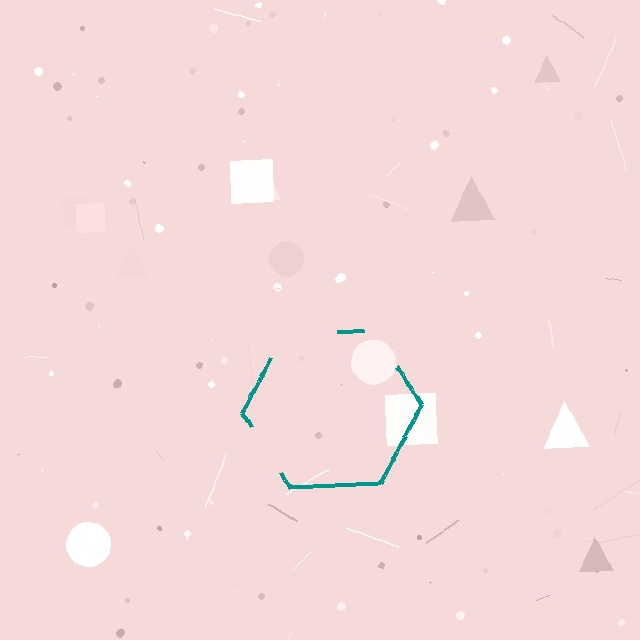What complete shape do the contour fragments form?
The contour fragments form a hexagon.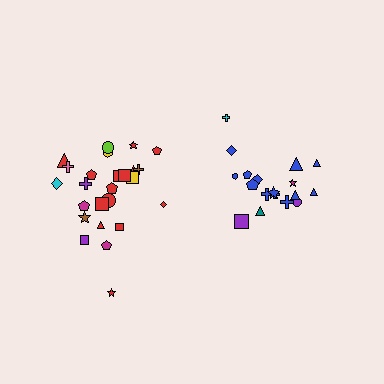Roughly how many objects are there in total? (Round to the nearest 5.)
Roughly 45 objects in total.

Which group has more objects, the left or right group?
The left group.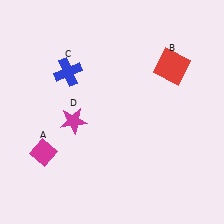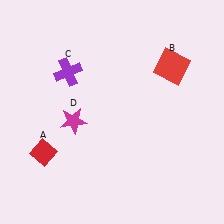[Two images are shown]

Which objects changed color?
A changed from magenta to red. C changed from blue to purple.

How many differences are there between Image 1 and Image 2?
There are 2 differences between the two images.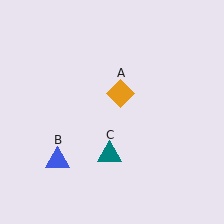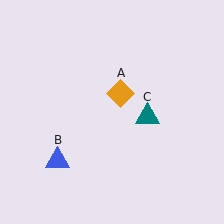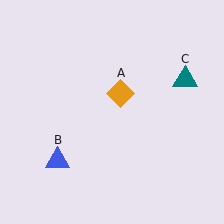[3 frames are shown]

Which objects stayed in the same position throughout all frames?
Orange diamond (object A) and blue triangle (object B) remained stationary.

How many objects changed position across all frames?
1 object changed position: teal triangle (object C).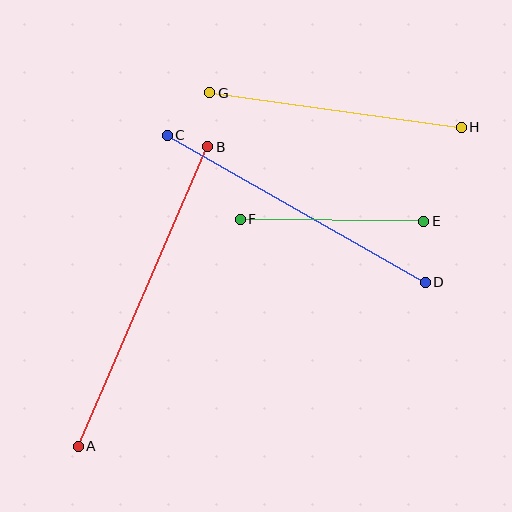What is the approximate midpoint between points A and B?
The midpoint is at approximately (143, 296) pixels.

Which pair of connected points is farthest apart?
Points A and B are farthest apart.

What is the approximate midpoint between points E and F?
The midpoint is at approximately (332, 220) pixels.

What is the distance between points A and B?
The distance is approximately 326 pixels.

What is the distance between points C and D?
The distance is approximately 297 pixels.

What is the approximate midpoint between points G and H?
The midpoint is at approximately (336, 110) pixels.